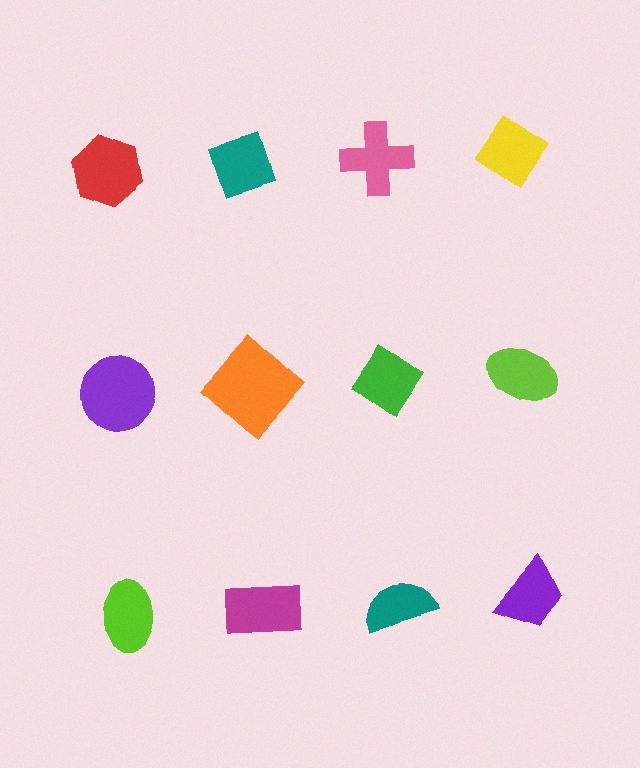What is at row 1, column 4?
A yellow diamond.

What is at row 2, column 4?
A lime ellipse.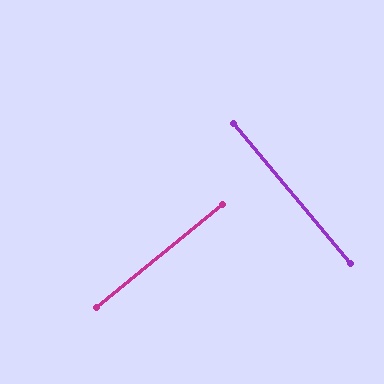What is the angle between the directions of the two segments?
Approximately 89 degrees.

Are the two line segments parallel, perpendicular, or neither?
Perpendicular — they meet at approximately 89°.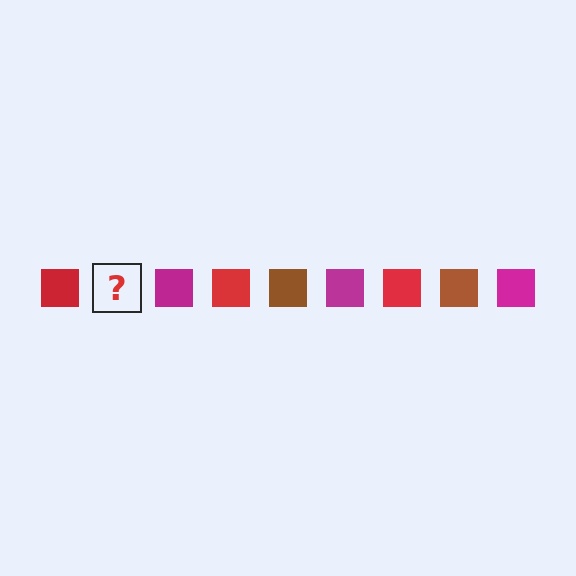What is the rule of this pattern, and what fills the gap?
The rule is that the pattern cycles through red, brown, magenta squares. The gap should be filled with a brown square.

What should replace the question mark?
The question mark should be replaced with a brown square.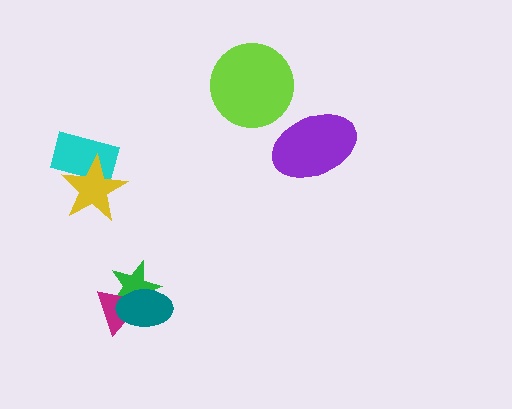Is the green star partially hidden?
Yes, it is partially covered by another shape.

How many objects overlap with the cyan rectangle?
1 object overlaps with the cyan rectangle.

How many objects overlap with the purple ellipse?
0 objects overlap with the purple ellipse.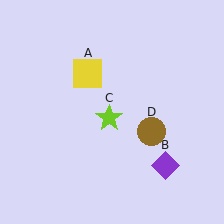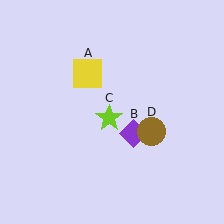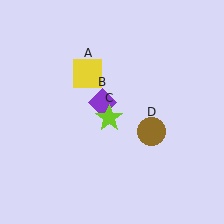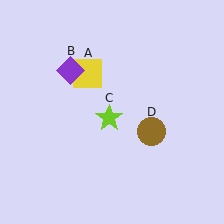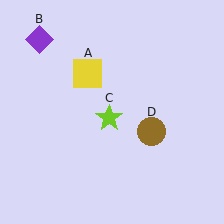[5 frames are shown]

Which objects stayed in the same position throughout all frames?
Yellow square (object A) and lime star (object C) and brown circle (object D) remained stationary.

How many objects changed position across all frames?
1 object changed position: purple diamond (object B).